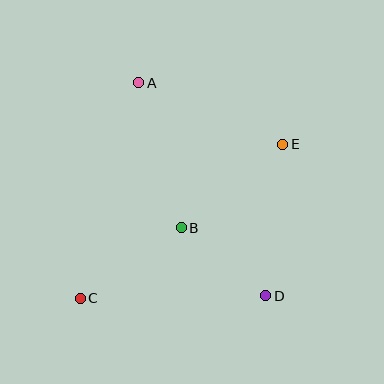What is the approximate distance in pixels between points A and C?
The distance between A and C is approximately 223 pixels.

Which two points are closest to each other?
Points B and D are closest to each other.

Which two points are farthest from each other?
Points C and E are farthest from each other.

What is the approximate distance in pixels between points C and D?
The distance between C and D is approximately 186 pixels.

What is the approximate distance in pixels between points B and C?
The distance between B and C is approximately 123 pixels.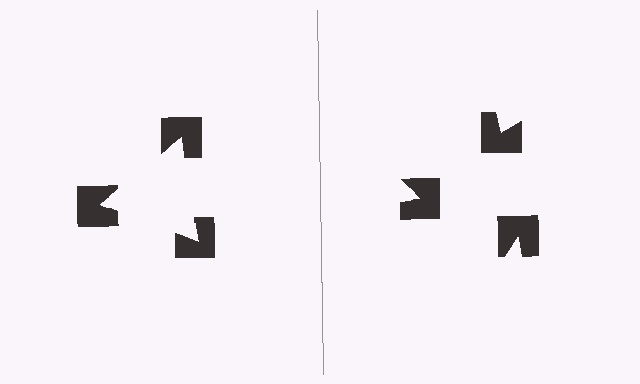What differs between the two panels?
The notched squares are positioned identically on both sides; only the wedge orientations differ. On the left they align to a triangle; on the right they are misaligned.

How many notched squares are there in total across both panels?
6 — 3 on each side.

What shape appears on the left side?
An illusory triangle.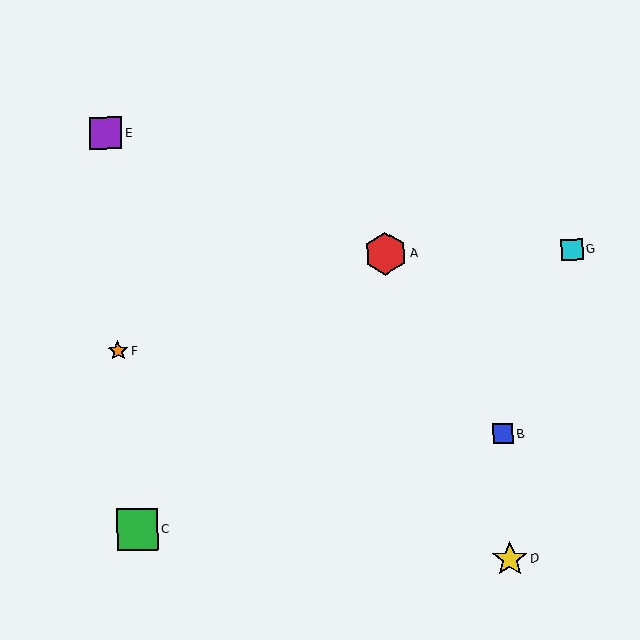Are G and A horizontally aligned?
Yes, both are at y≈250.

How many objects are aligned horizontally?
2 objects (A, G) are aligned horizontally.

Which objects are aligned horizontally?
Objects A, G are aligned horizontally.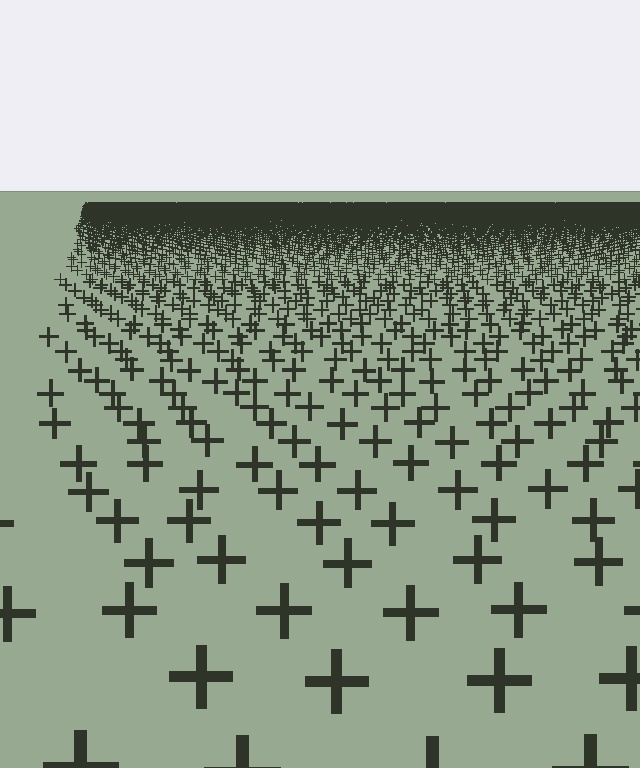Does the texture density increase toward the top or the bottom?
Density increases toward the top.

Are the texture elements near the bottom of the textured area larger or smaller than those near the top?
Larger. Near the bottom, elements are closer to the viewer and appear at a bigger on-screen size.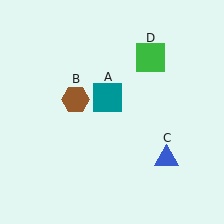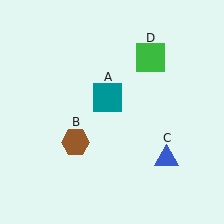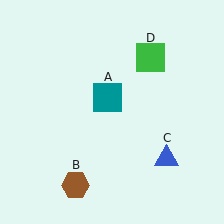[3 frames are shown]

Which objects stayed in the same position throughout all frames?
Teal square (object A) and blue triangle (object C) and green square (object D) remained stationary.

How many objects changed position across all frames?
1 object changed position: brown hexagon (object B).